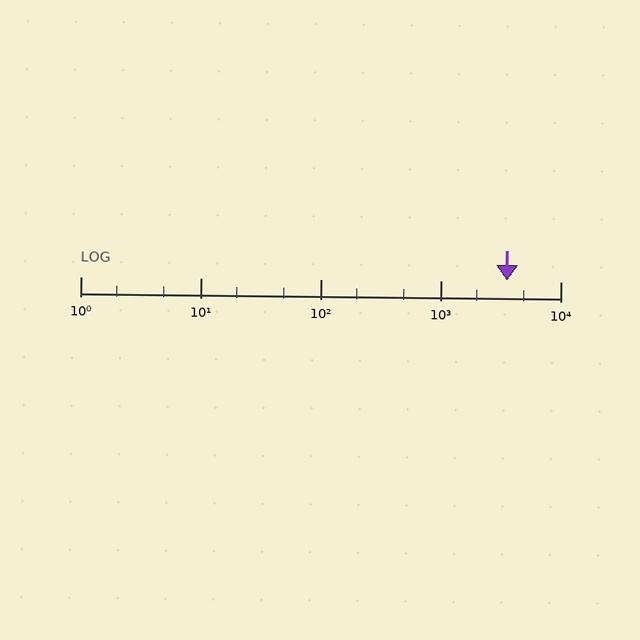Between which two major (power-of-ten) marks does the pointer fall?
The pointer is between 1000 and 10000.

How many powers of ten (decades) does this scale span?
The scale spans 4 decades, from 1 to 10000.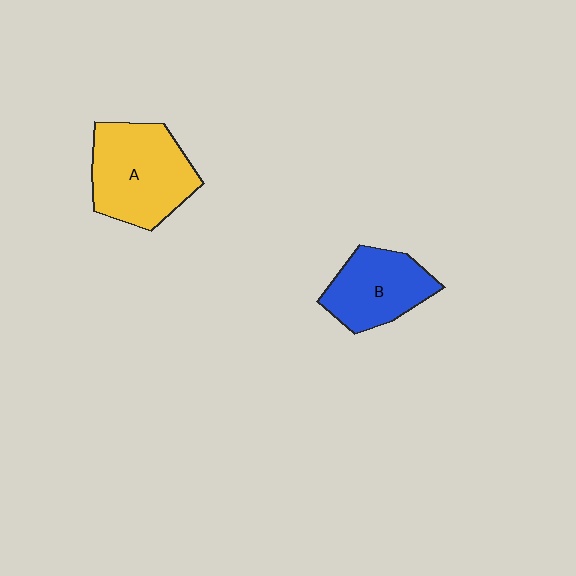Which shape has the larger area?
Shape A (yellow).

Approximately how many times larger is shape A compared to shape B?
Approximately 1.4 times.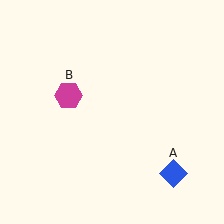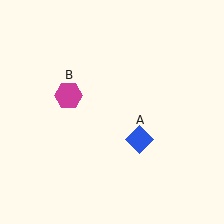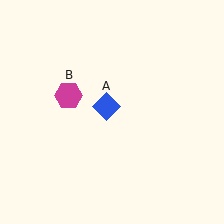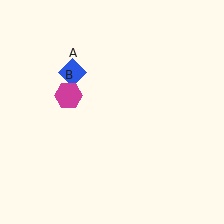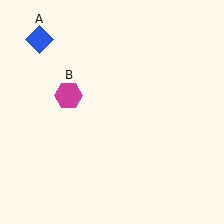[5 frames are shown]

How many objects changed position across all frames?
1 object changed position: blue diamond (object A).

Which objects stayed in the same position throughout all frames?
Magenta hexagon (object B) remained stationary.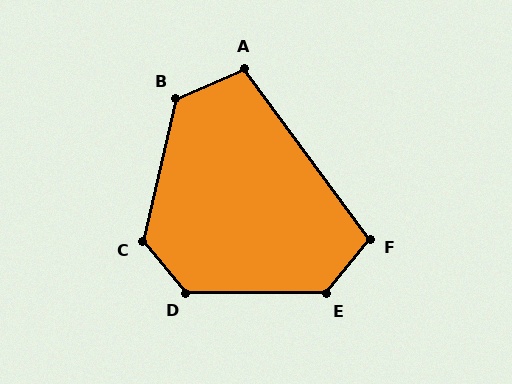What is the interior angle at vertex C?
Approximately 128 degrees (obtuse).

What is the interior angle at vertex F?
Approximately 105 degrees (obtuse).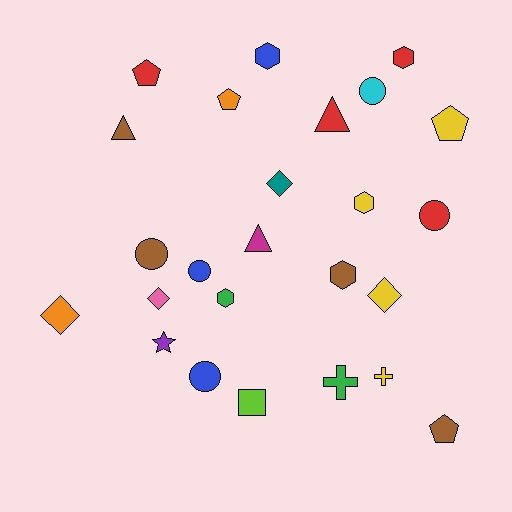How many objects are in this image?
There are 25 objects.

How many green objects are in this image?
There are 2 green objects.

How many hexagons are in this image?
There are 5 hexagons.